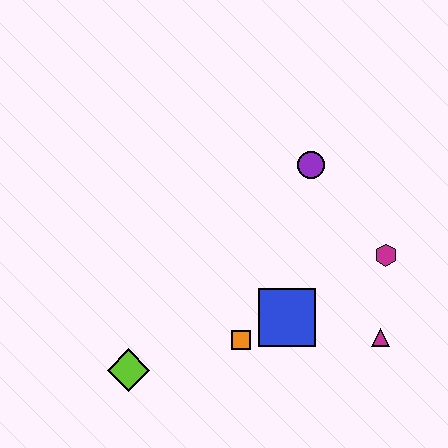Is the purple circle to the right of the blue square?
Yes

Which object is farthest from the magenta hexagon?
The lime diamond is farthest from the magenta hexagon.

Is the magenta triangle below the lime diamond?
No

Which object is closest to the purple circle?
The magenta hexagon is closest to the purple circle.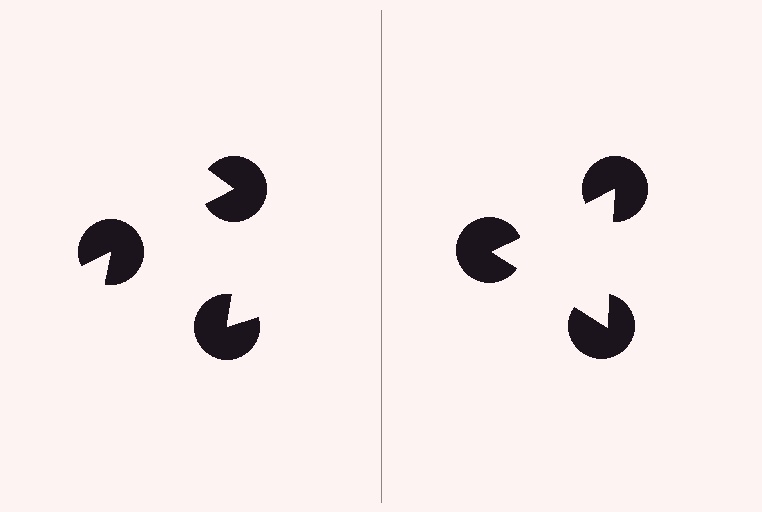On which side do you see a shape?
An illusory triangle appears on the right side. On the left side the wedge cuts are rotated, so no coherent shape forms.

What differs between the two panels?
The pac-man discs are positioned identically on both sides; only the wedge orientations differ. On the right they align to a triangle; on the left they are misaligned.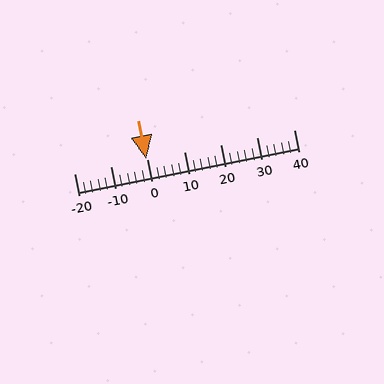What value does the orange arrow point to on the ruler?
The orange arrow points to approximately 0.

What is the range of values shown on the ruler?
The ruler shows values from -20 to 40.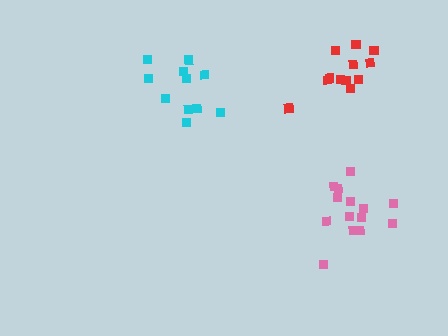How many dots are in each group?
Group 1: 14 dots, Group 2: 11 dots, Group 3: 13 dots (38 total).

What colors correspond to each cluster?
The clusters are colored: pink, cyan, red.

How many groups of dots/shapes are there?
There are 3 groups.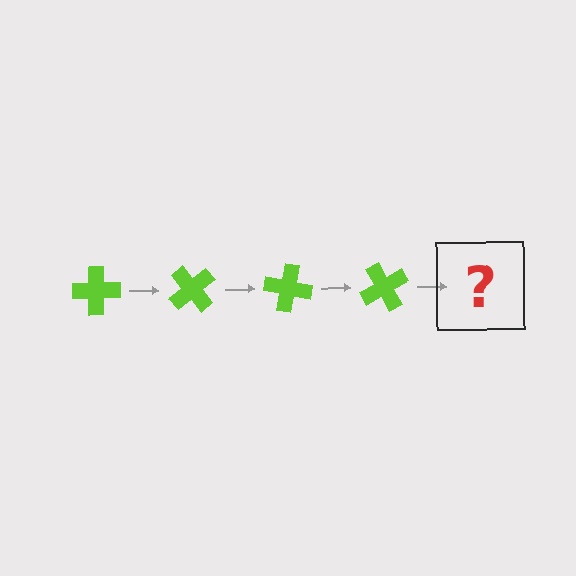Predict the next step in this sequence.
The next step is a lime cross rotated 200 degrees.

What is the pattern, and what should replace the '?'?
The pattern is that the cross rotates 50 degrees each step. The '?' should be a lime cross rotated 200 degrees.